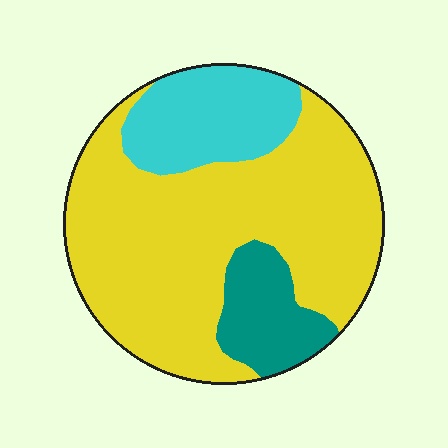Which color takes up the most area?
Yellow, at roughly 70%.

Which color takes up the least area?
Teal, at roughly 15%.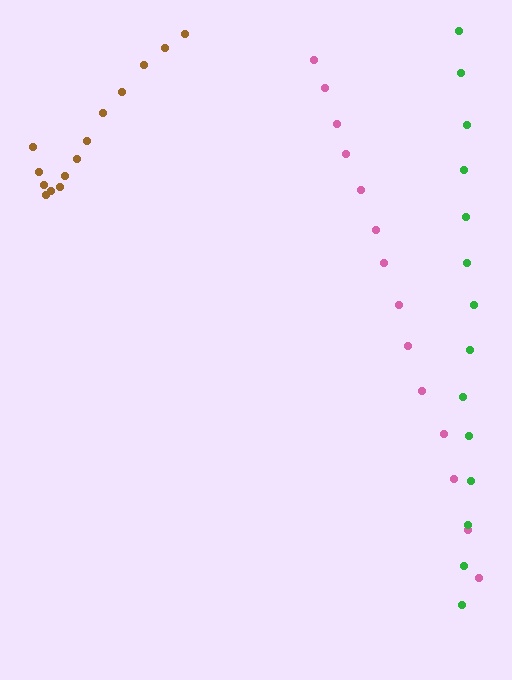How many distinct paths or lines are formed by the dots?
There are 3 distinct paths.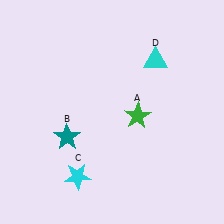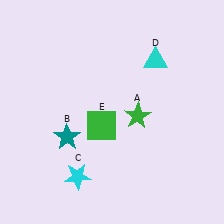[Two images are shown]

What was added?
A green square (E) was added in Image 2.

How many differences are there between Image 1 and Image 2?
There is 1 difference between the two images.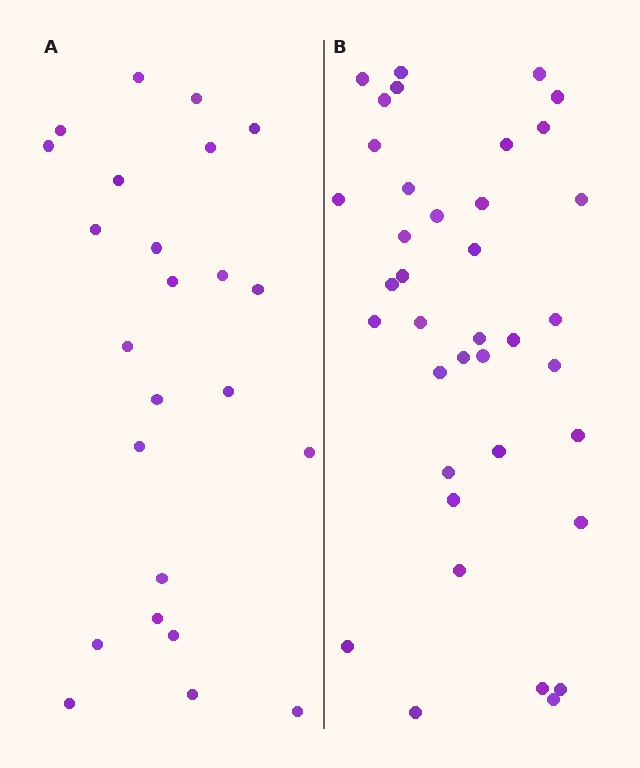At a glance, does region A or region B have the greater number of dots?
Region B (the right region) has more dots.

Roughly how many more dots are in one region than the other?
Region B has approximately 15 more dots than region A.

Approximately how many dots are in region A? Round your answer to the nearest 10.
About 20 dots. (The exact count is 24, which rounds to 20.)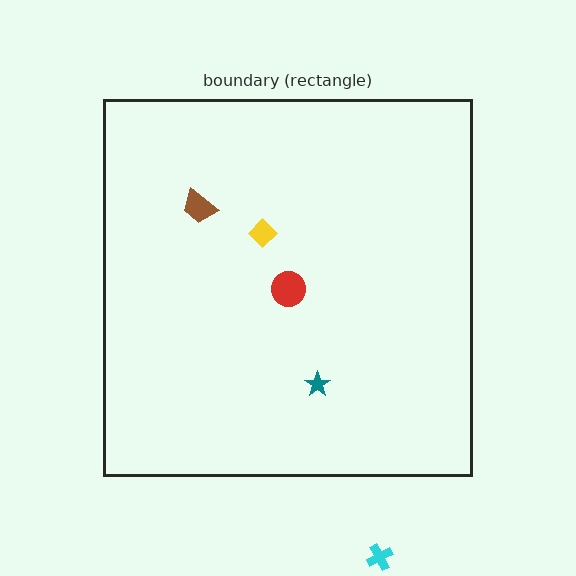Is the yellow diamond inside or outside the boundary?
Inside.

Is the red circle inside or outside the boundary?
Inside.